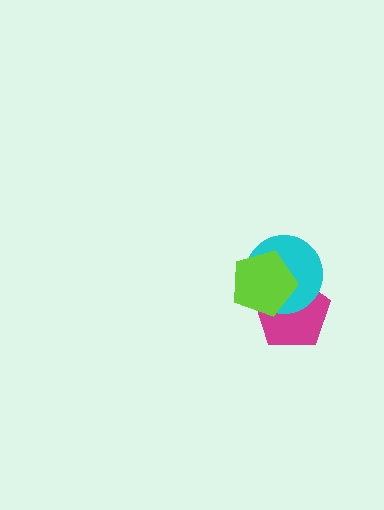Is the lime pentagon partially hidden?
No, no other shape covers it.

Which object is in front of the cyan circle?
The lime pentagon is in front of the cyan circle.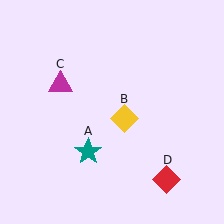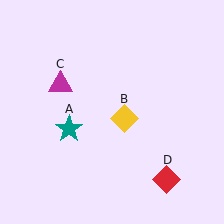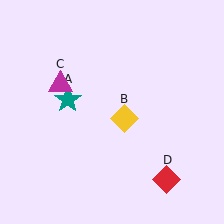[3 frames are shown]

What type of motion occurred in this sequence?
The teal star (object A) rotated clockwise around the center of the scene.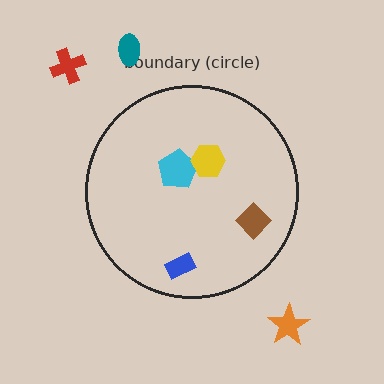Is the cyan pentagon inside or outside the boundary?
Inside.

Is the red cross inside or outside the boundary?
Outside.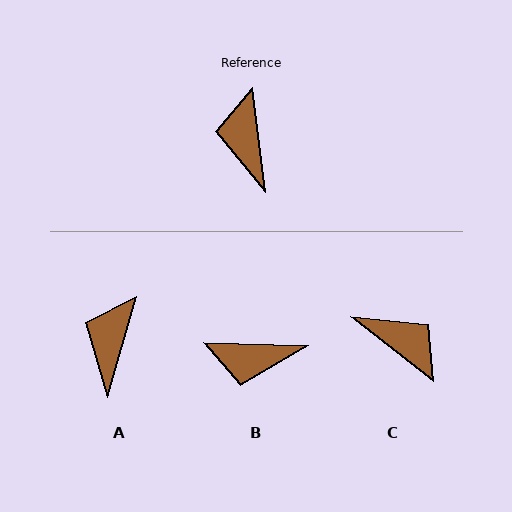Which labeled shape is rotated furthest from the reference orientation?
C, about 135 degrees away.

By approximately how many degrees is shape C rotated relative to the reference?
Approximately 135 degrees clockwise.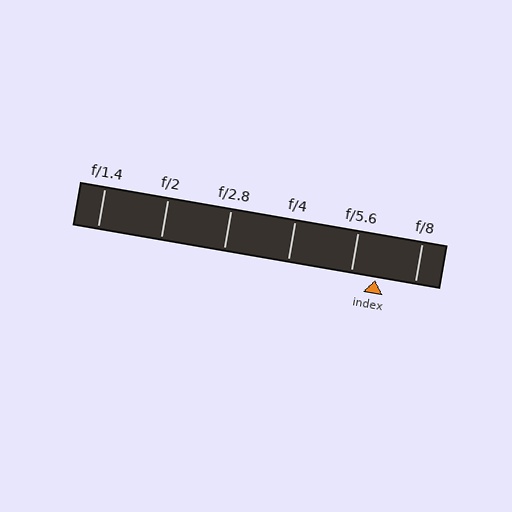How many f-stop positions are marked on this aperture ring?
There are 6 f-stop positions marked.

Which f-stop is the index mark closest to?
The index mark is closest to f/5.6.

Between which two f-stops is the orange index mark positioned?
The index mark is between f/5.6 and f/8.